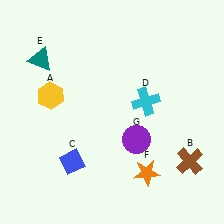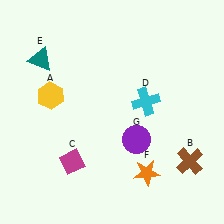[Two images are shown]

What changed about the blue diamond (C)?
In Image 1, C is blue. In Image 2, it changed to magenta.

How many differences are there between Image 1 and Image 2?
There is 1 difference between the two images.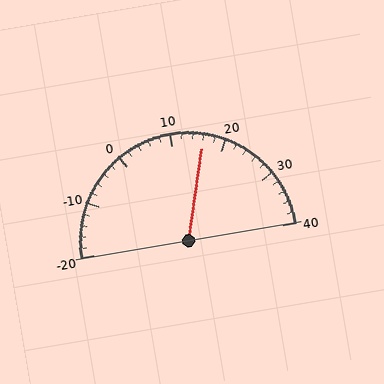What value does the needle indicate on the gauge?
The needle indicates approximately 16.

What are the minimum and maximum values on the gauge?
The gauge ranges from -20 to 40.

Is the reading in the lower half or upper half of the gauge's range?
The reading is in the upper half of the range (-20 to 40).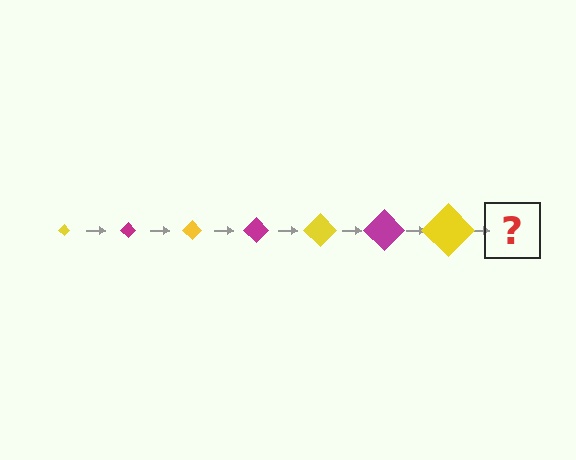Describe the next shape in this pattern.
It should be a magenta diamond, larger than the previous one.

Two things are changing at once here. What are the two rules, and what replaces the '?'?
The two rules are that the diamond grows larger each step and the color cycles through yellow and magenta. The '?' should be a magenta diamond, larger than the previous one.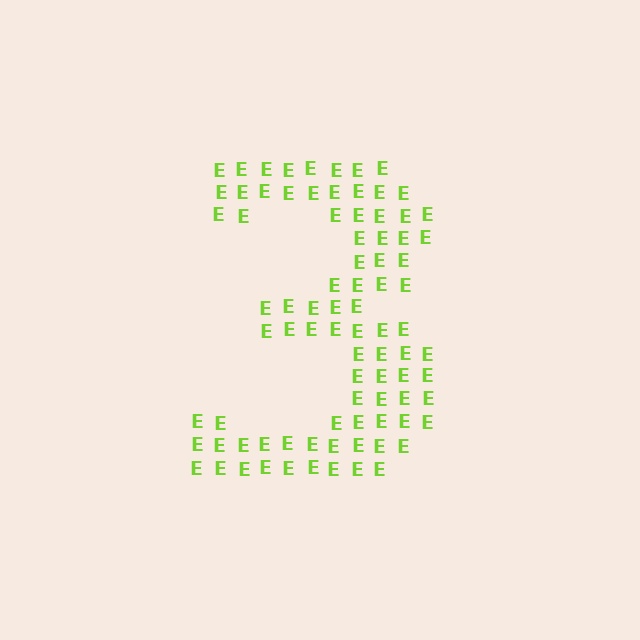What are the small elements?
The small elements are letter E's.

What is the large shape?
The large shape is the digit 3.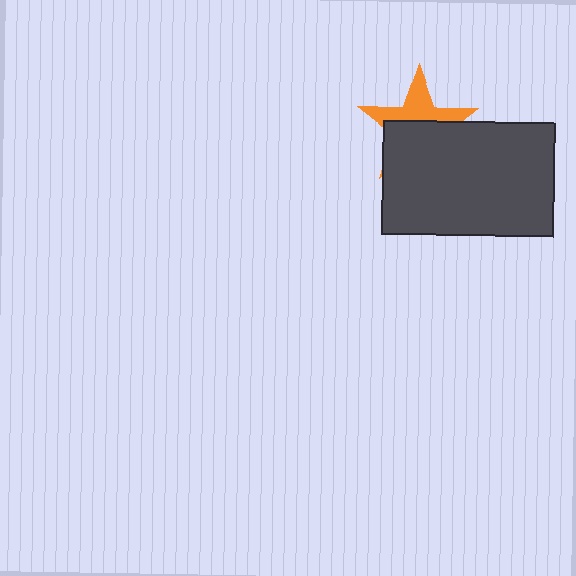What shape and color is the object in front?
The object in front is a dark gray rectangle.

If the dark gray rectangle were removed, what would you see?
You would see the complete orange star.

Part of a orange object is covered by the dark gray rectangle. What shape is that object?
It is a star.